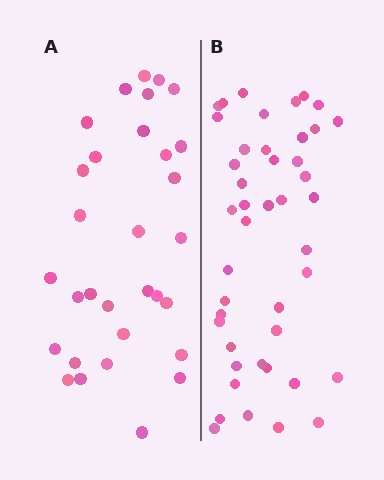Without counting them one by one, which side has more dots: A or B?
Region B (the right region) has more dots.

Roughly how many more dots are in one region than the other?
Region B has approximately 15 more dots than region A.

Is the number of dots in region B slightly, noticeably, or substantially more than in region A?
Region B has noticeably more, but not dramatically so. The ratio is roughly 1.4 to 1.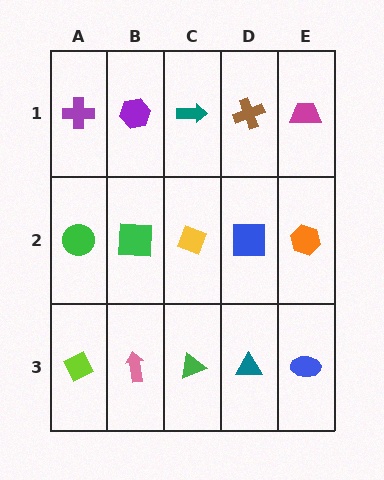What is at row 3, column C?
A green triangle.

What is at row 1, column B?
A purple hexagon.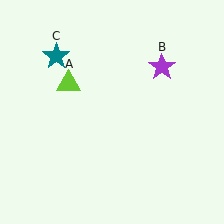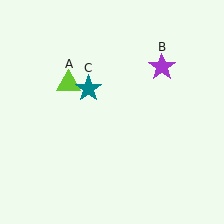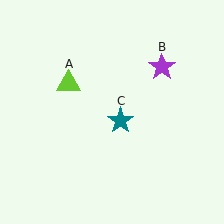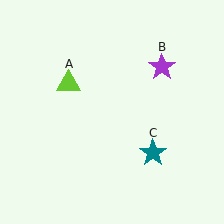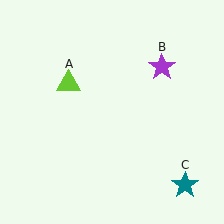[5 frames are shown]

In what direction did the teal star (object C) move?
The teal star (object C) moved down and to the right.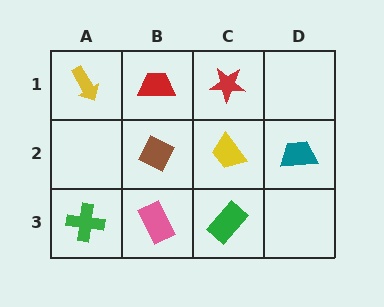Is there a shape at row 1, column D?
No, that cell is empty.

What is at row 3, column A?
A green cross.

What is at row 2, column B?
A brown diamond.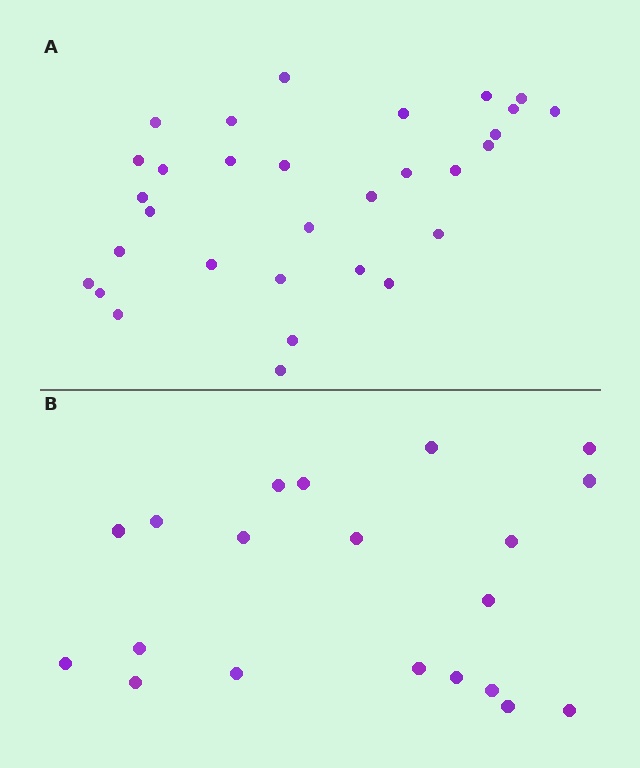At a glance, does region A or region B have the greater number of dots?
Region A (the top region) has more dots.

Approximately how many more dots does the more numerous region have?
Region A has roughly 12 or so more dots than region B.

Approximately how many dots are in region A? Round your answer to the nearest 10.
About 30 dots. (The exact count is 31, which rounds to 30.)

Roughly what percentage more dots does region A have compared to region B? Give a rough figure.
About 55% more.